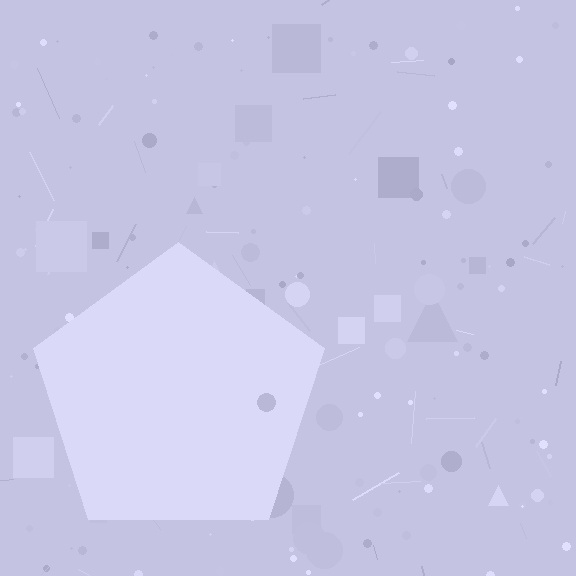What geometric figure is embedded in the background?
A pentagon is embedded in the background.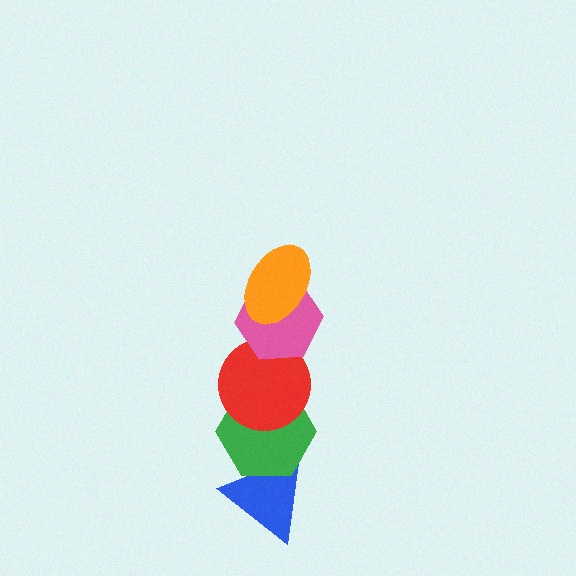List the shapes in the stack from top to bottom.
From top to bottom: the orange ellipse, the pink hexagon, the red circle, the green hexagon, the blue triangle.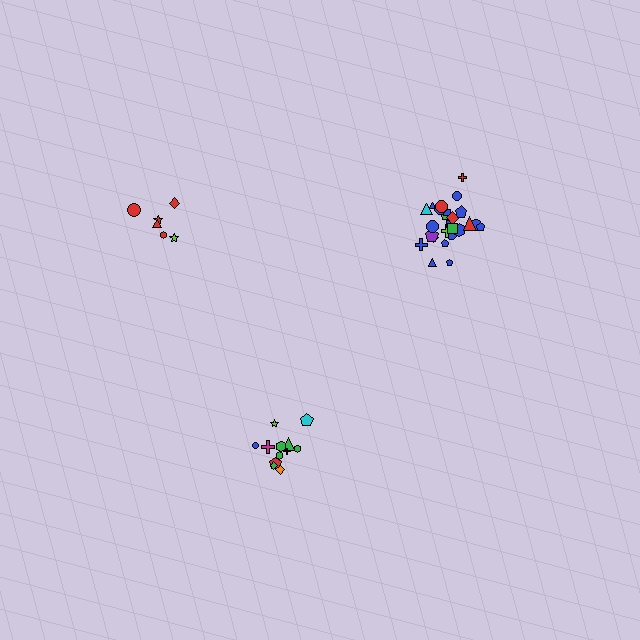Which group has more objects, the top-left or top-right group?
The top-right group.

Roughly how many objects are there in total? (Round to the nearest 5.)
Roughly 45 objects in total.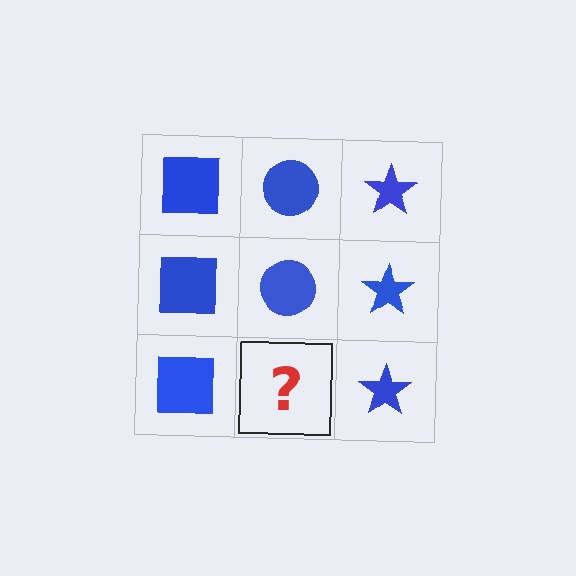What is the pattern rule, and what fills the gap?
The rule is that each column has a consistent shape. The gap should be filled with a blue circle.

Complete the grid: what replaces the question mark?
The question mark should be replaced with a blue circle.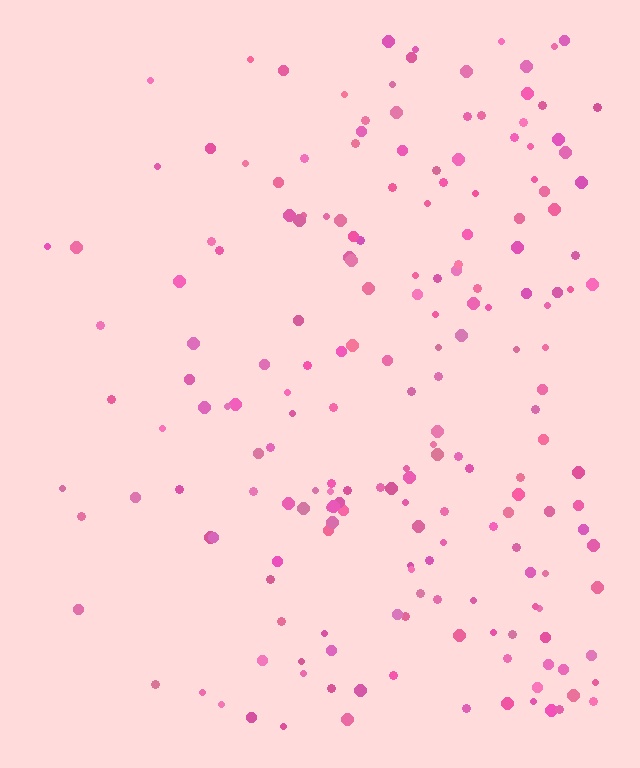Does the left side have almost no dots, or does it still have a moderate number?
Still a moderate number, just noticeably fewer than the right.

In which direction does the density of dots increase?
From left to right, with the right side densest.